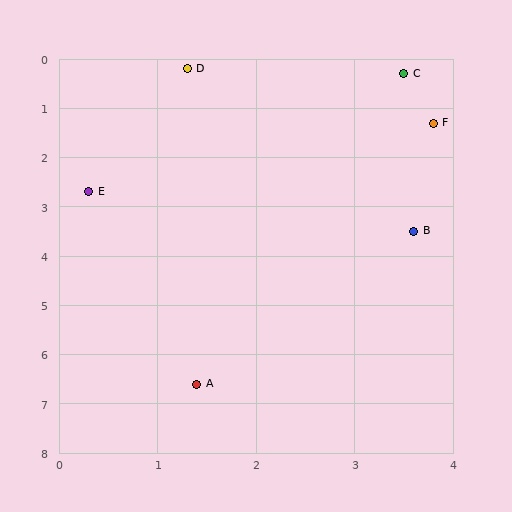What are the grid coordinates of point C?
Point C is at approximately (3.5, 0.3).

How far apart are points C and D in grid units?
Points C and D are about 2.2 grid units apart.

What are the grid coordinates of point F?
Point F is at approximately (3.8, 1.3).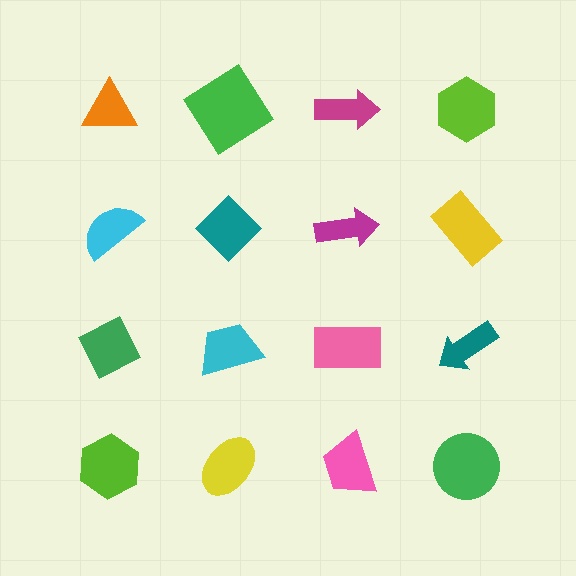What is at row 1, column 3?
A magenta arrow.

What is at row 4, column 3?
A pink trapezoid.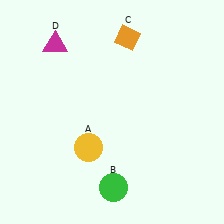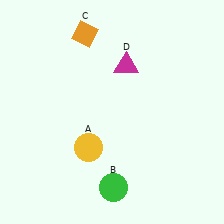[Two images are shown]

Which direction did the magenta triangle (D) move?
The magenta triangle (D) moved right.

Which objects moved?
The objects that moved are: the orange diamond (C), the magenta triangle (D).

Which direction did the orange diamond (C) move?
The orange diamond (C) moved left.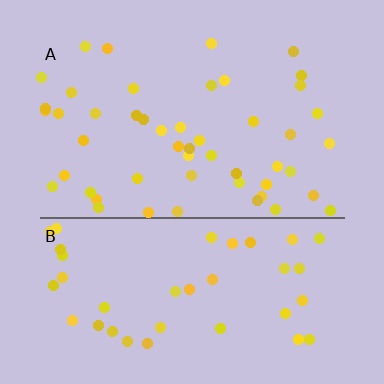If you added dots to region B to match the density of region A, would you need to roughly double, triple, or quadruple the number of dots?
Approximately double.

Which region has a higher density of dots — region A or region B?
A (the top).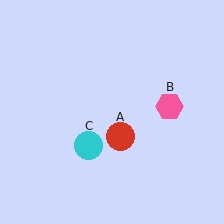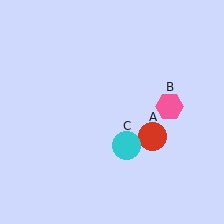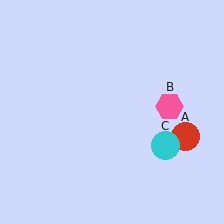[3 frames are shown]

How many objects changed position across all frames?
2 objects changed position: red circle (object A), cyan circle (object C).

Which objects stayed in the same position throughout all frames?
Pink hexagon (object B) remained stationary.